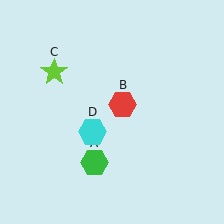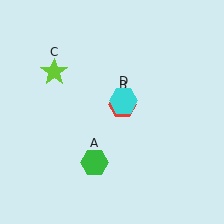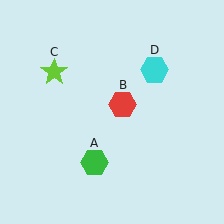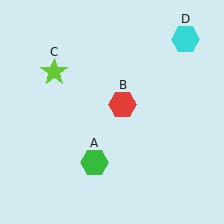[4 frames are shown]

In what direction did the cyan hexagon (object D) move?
The cyan hexagon (object D) moved up and to the right.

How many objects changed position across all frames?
1 object changed position: cyan hexagon (object D).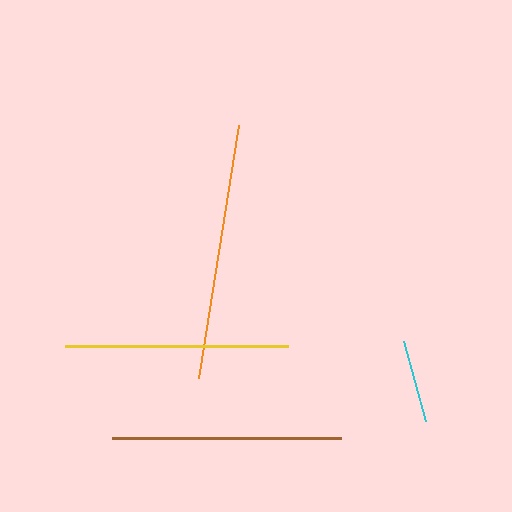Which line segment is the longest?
The orange line is the longest at approximately 256 pixels.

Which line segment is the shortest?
The cyan line is the shortest at approximately 84 pixels.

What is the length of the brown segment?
The brown segment is approximately 229 pixels long.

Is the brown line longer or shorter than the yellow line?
The brown line is longer than the yellow line.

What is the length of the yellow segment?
The yellow segment is approximately 223 pixels long.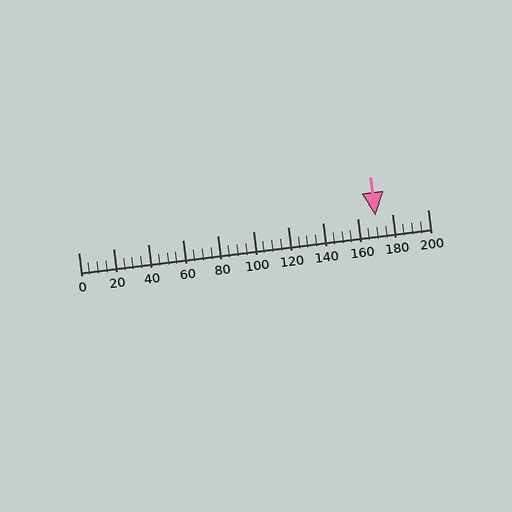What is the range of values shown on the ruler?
The ruler shows values from 0 to 200.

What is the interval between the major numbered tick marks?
The major tick marks are spaced 20 units apart.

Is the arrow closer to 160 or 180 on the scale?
The arrow is closer to 180.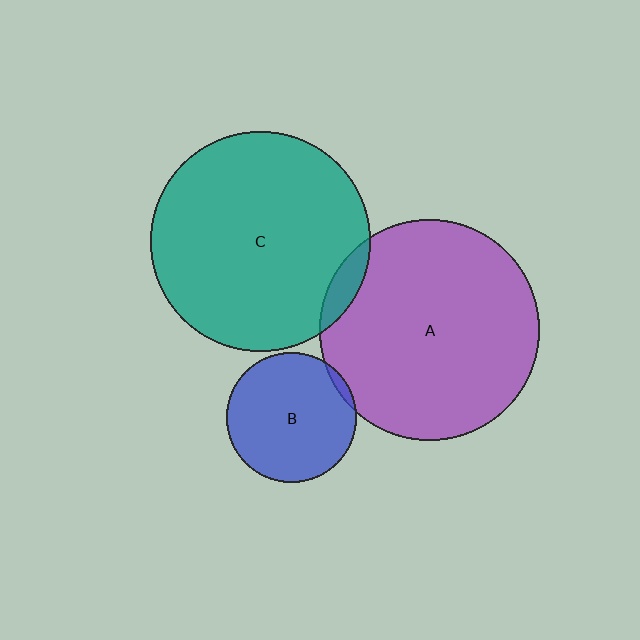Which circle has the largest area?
Circle A (purple).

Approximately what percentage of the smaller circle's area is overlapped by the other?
Approximately 5%.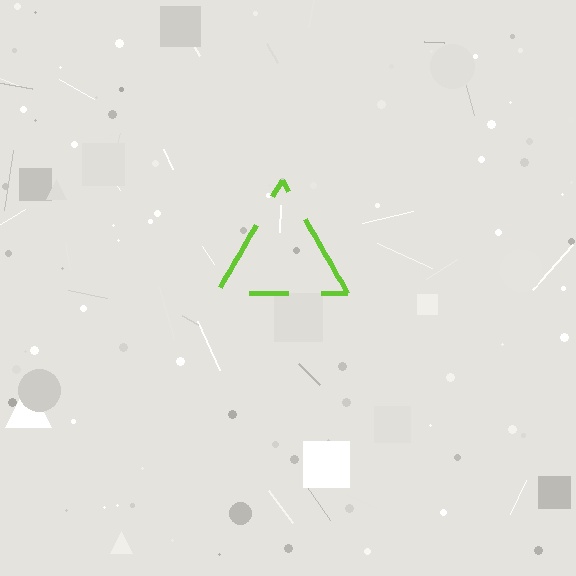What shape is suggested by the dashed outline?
The dashed outline suggests a triangle.